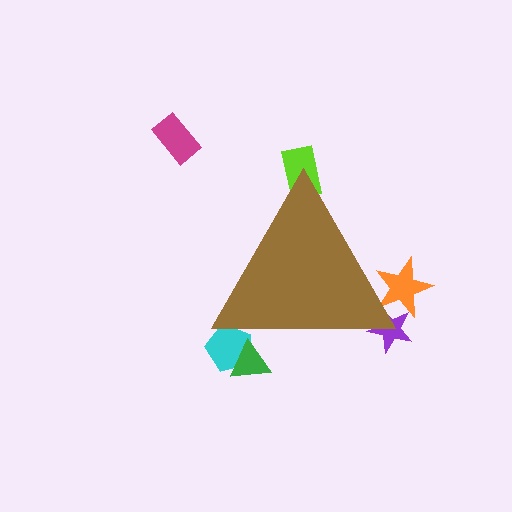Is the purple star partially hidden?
Yes, the purple star is partially hidden behind the brown triangle.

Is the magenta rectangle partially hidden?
No, the magenta rectangle is fully visible.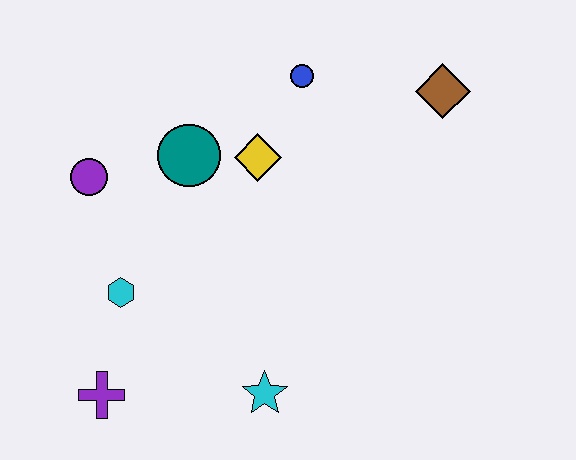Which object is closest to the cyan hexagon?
The purple cross is closest to the cyan hexagon.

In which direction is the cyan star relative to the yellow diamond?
The cyan star is below the yellow diamond.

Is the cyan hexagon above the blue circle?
No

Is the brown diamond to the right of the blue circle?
Yes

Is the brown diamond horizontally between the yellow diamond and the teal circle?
No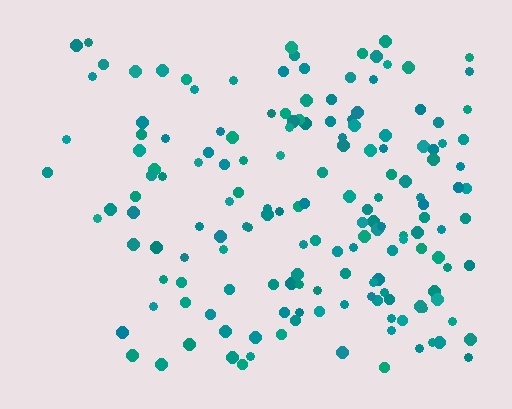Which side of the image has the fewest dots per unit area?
The left.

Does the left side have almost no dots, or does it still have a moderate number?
Still a moderate number, just noticeably fewer than the right.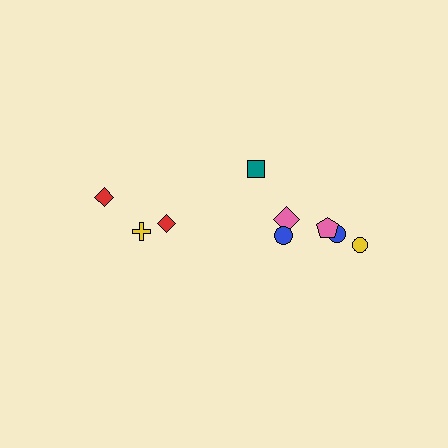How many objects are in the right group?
There are 6 objects.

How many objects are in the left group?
There are 3 objects.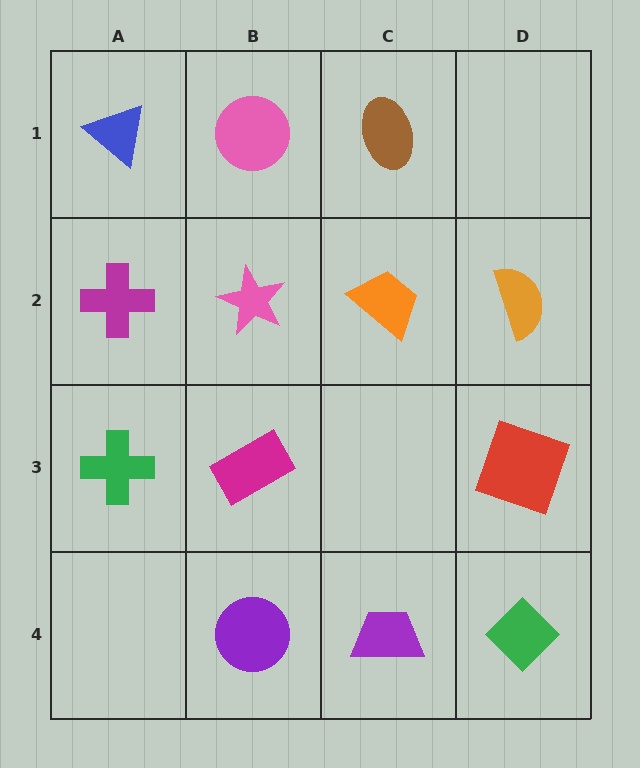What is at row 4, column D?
A green diamond.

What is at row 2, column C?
An orange trapezoid.